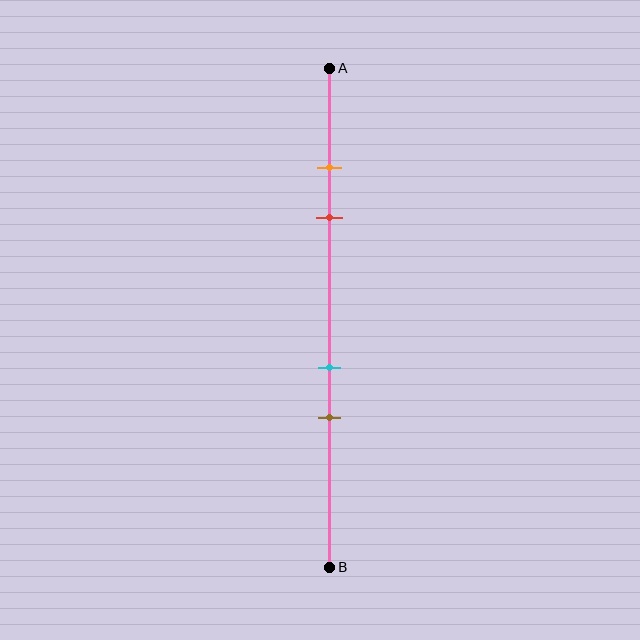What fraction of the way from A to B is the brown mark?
The brown mark is approximately 70% (0.7) of the way from A to B.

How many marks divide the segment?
There are 4 marks dividing the segment.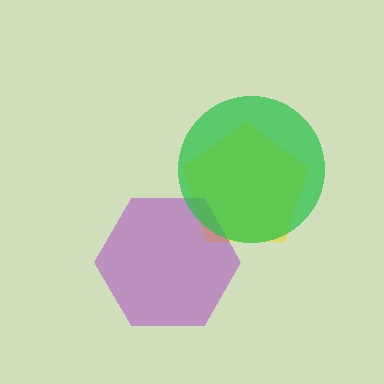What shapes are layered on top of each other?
The layered shapes are: a yellow pentagon, a purple hexagon, a green circle.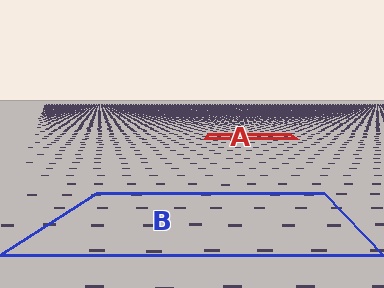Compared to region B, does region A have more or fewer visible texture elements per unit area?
Region A has more texture elements per unit area — they are packed more densely because it is farther away.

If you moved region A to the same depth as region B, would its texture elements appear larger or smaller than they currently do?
They would appear larger. At a closer depth, the same texture elements are projected at a bigger on-screen size.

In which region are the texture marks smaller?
The texture marks are smaller in region A, because it is farther away.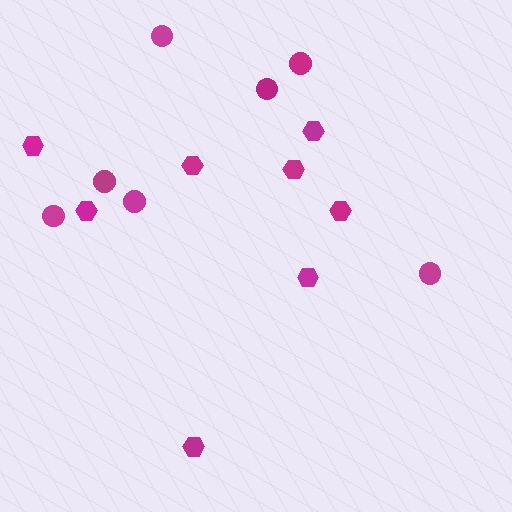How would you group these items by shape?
There are 2 groups: one group of circles (7) and one group of hexagons (8).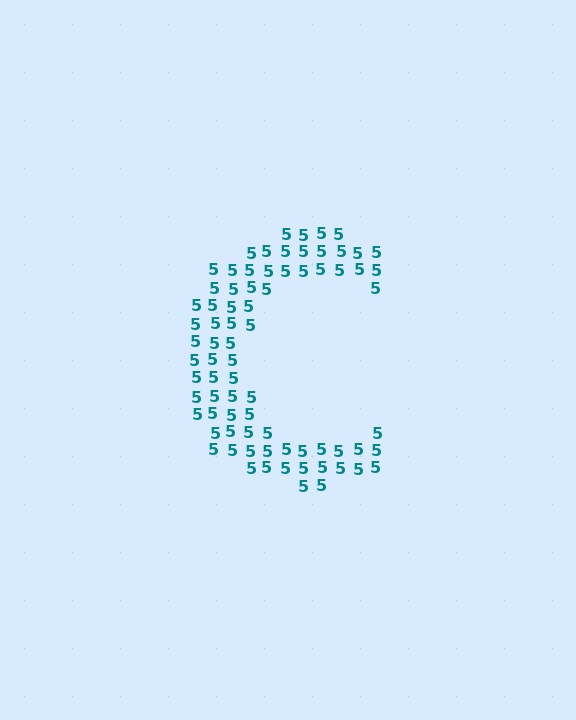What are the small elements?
The small elements are digit 5's.